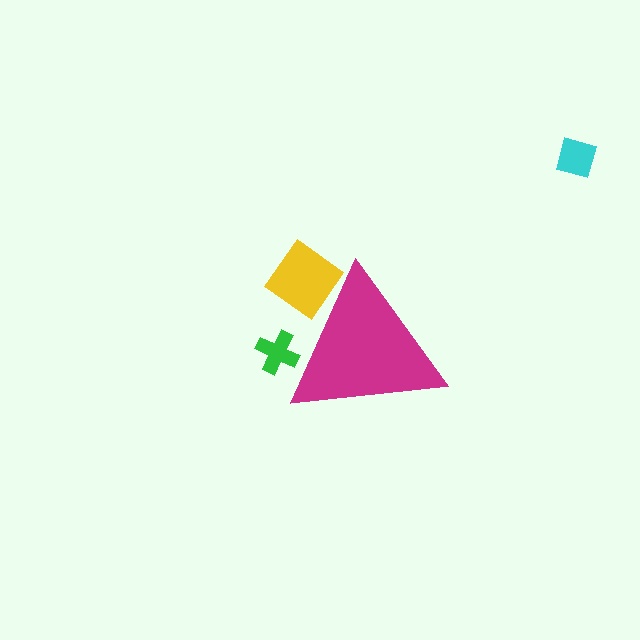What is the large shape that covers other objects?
A magenta triangle.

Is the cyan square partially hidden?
No, the cyan square is fully visible.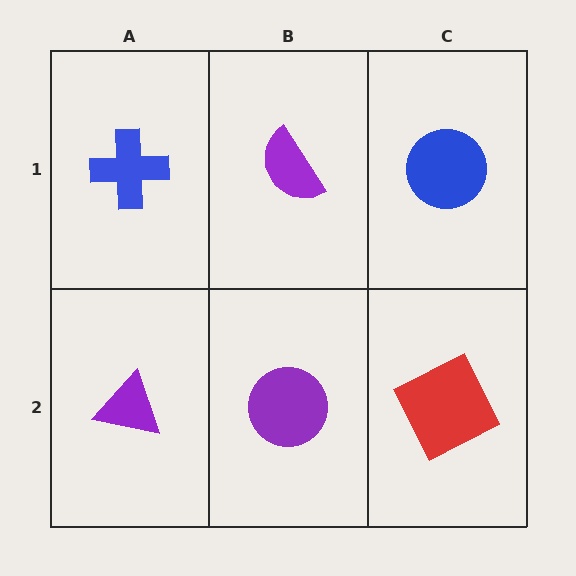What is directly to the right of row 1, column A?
A purple semicircle.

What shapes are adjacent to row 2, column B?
A purple semicircle (row 1, column B), a purple triangle (row 2, column A), a red square (row 2, column C).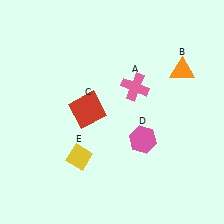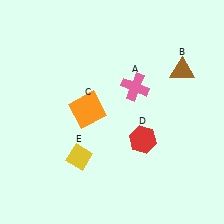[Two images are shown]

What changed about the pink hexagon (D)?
In Image 1, D is pink. In Image 2, it changed to red.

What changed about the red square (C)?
In Image 1, C is red. In Image 2, it changed to orange.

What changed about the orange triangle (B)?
In Image 1, B is orange. In Image 2, it changed to brown.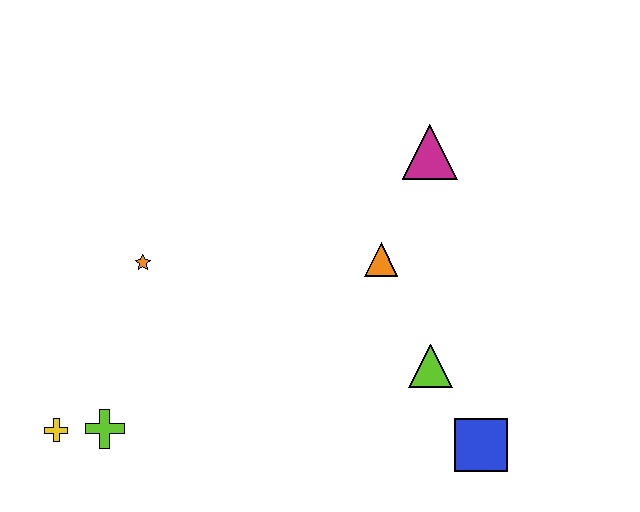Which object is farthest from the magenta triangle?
The yellow cross is farthest from the magenta triangle.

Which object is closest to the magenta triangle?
The orange triangle is closest to the magenta triangle.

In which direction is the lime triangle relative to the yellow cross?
The lime triangle is to the right of the yellow cross.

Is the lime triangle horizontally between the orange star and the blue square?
Yes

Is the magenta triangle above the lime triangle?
Yes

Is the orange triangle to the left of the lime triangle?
Yes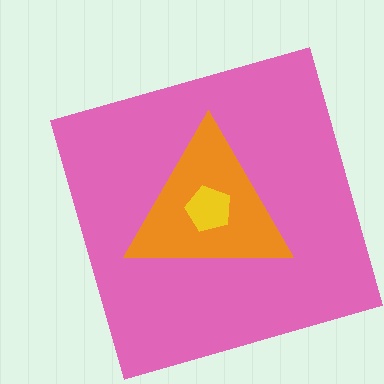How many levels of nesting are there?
3.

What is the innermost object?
The yellow pentagon.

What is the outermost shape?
The pink square.